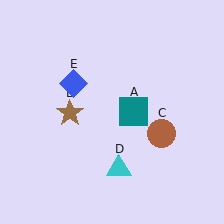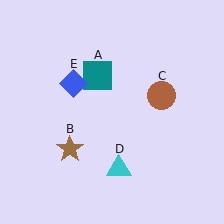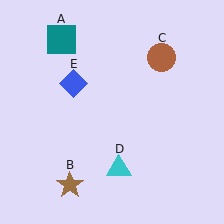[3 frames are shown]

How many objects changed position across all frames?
3 objects changed position: teal square (object A), brown star (object B), brown circle (object C).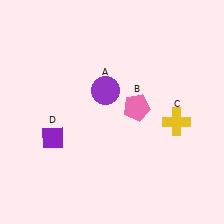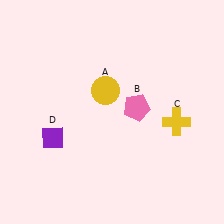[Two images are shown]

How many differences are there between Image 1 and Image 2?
There is 1 difference between the two images.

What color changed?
The circle (A) changed from purple in Image 1 to yellow in Image 2.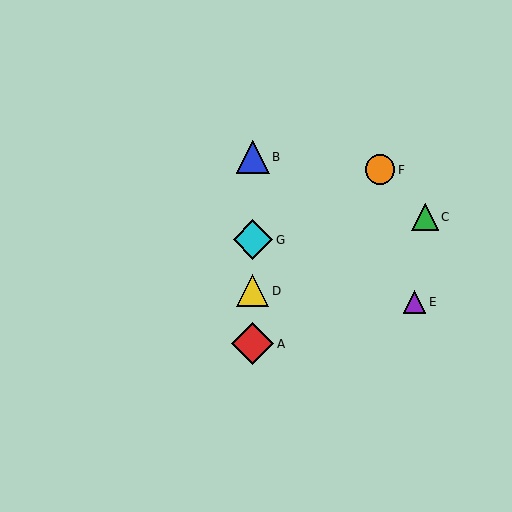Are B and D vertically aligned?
Yes, both are at x≈253.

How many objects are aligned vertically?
4 objects (A, B, D, G) are aligned vertically.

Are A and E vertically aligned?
No, A is at x≈253 and E is at x≈414.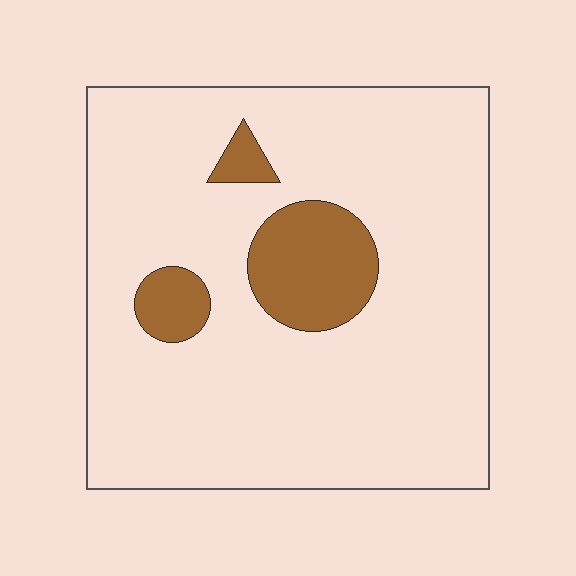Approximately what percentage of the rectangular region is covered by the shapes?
Approximately 15%.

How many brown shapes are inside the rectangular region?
3.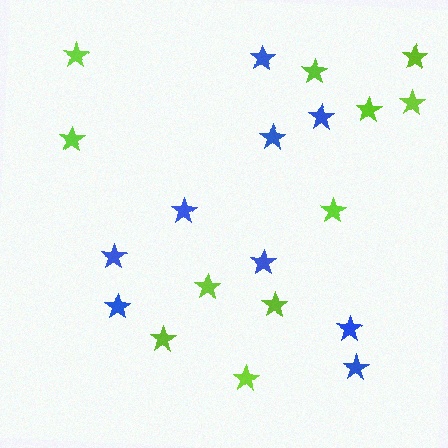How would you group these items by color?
There are 2 groups: one group of blue stars (9) and one group of lime stars (11).